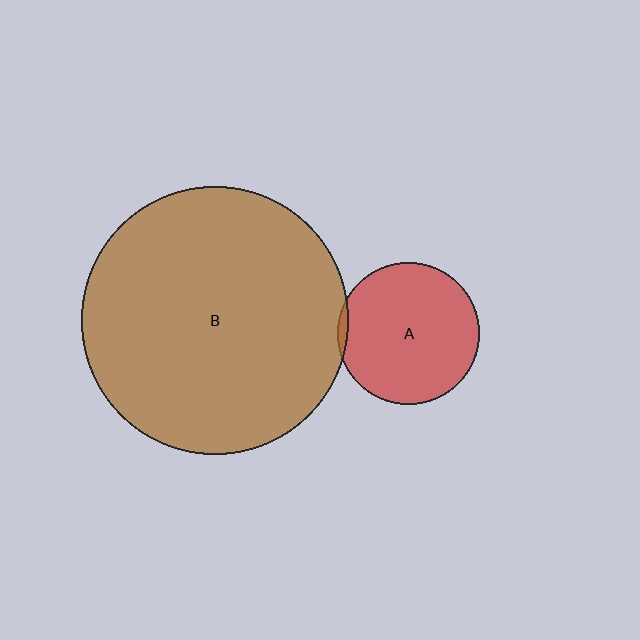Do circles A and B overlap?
Yes.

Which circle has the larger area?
Circle B (brown).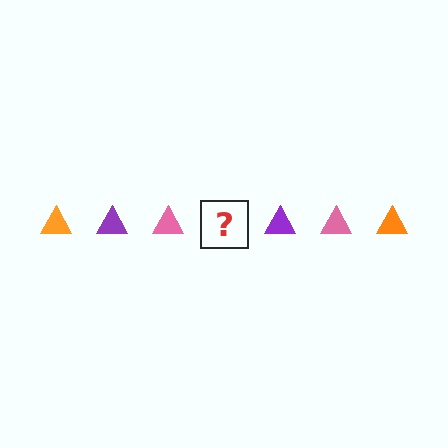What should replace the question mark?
The question mark should be replaced with an orange triangle.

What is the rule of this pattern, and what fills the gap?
The rule is that the pattern cycles through orange, purple, pink triangles. The gap should be filled with an orange triangle.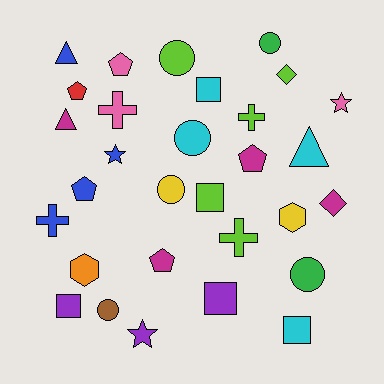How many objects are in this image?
There are 30 objects.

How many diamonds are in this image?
There are 2 diamonds.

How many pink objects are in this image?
There are 3 pink objects.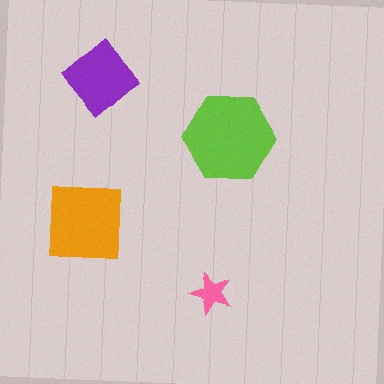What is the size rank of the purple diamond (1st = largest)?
3rd.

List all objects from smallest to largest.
The pink star, the purple diamond, the orange square, the lime hexagon.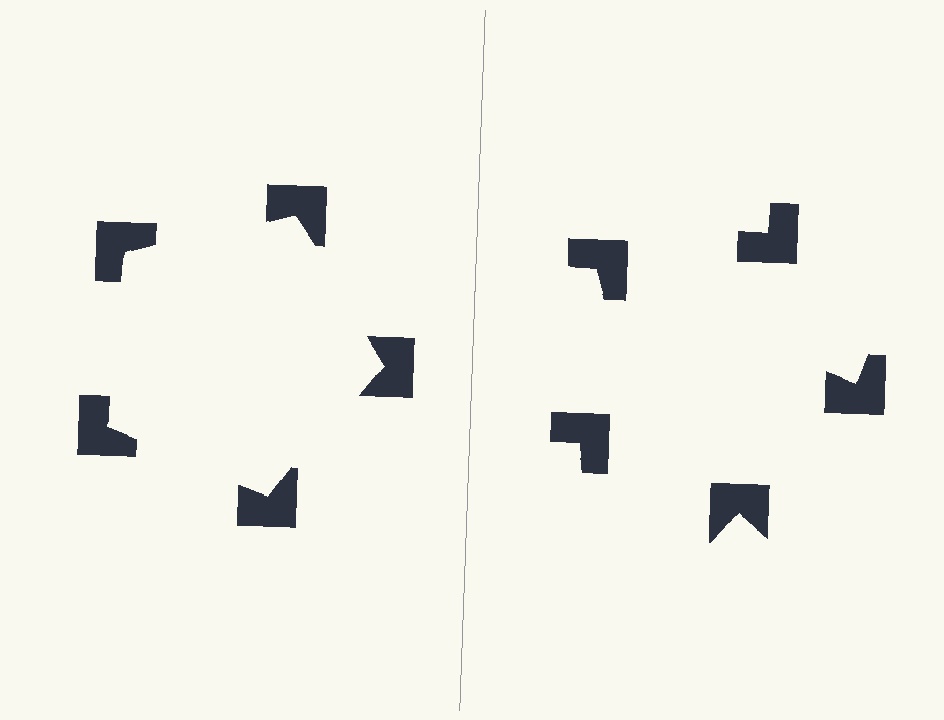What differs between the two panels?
The notched squares are positioned identically on both sides; only the wedge orientations differ. On the left they align to a pentagon; on the right they are misaligned.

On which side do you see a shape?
An illusory pentagon appears on the left side. On the right side the wedge cuts are rotated, so no coherent shape forms.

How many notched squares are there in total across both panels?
10 — 5 on each side.